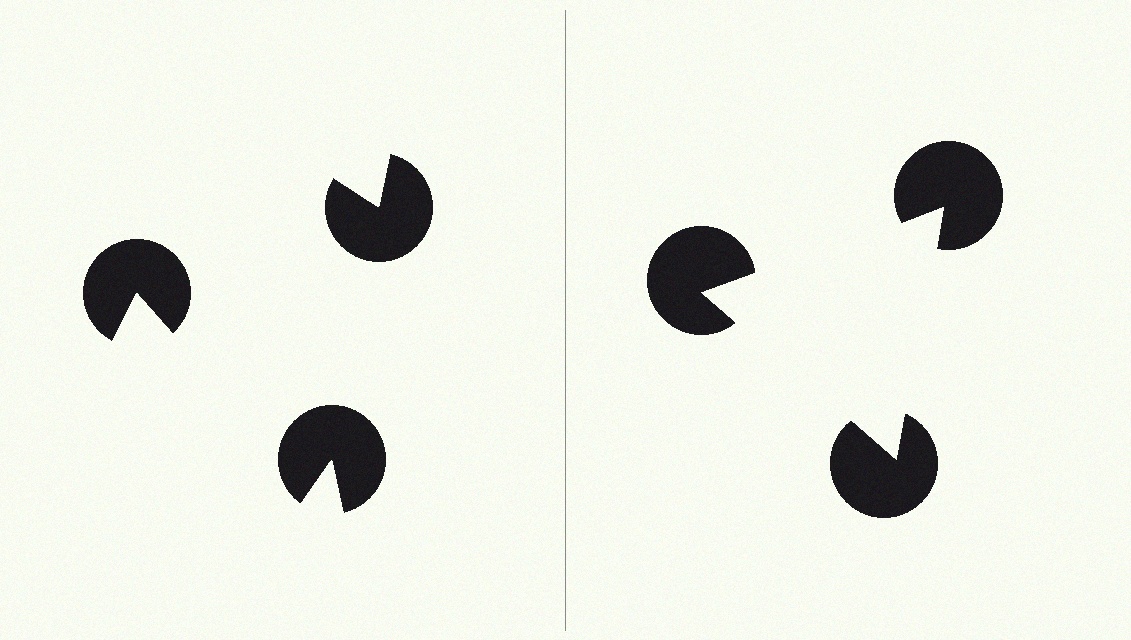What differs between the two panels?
The pac-man discs are positioned identically on both sides; only the wedge orientations differ. On the right they align to a triangle; on the left they are misaligned.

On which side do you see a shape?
An illusory triangle appears on the right side. On the left side the wedge cuts are rotated, so no coherent shape forms.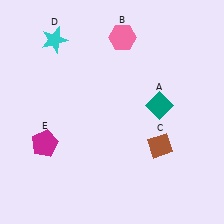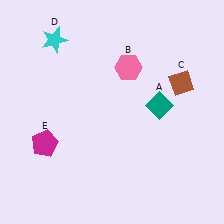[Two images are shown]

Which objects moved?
The objects that moved are: the pink hexagon (B), the brown diamond (C).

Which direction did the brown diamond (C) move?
The brown diamond (C) moved up.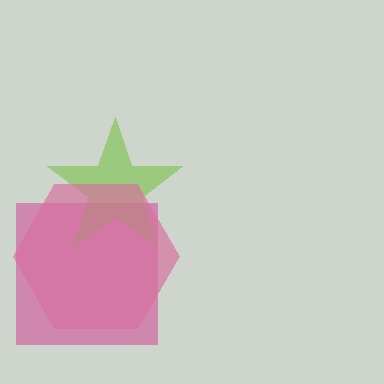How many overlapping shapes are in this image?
There are 3 overlapping shapes in the image.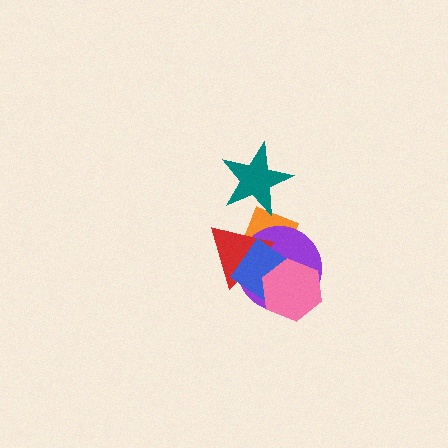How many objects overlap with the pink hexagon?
2 objects overlap with the pink hexagon.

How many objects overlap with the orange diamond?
4 objects overlap with the orange diamond.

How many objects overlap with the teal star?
1 object overlaps with the teal star.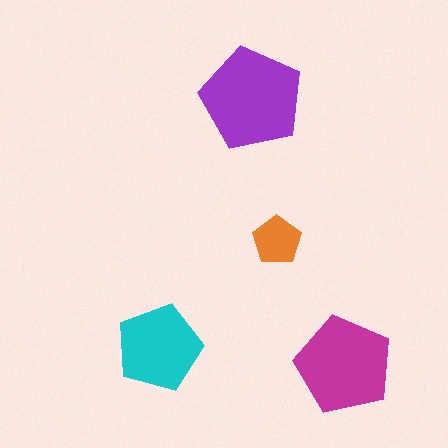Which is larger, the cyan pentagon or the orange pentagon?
The cyan one.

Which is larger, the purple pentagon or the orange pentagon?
The purple one.